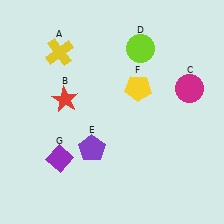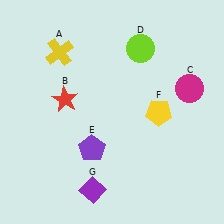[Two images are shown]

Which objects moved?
The objects that moved are: the yellow pentagon (F), the purple diamond (G).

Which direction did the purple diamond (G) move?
The purple diamond (G) moved right.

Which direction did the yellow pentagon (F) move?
The yellow pentagon (F) moved down.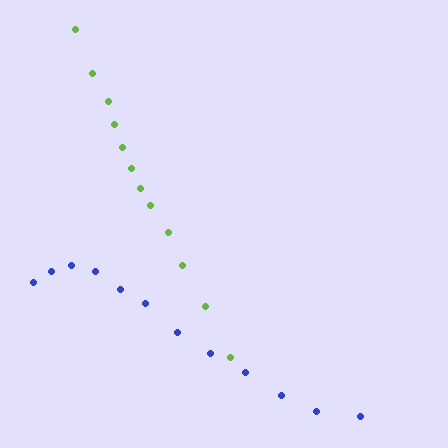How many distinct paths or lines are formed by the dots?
There are 2 distinct paths.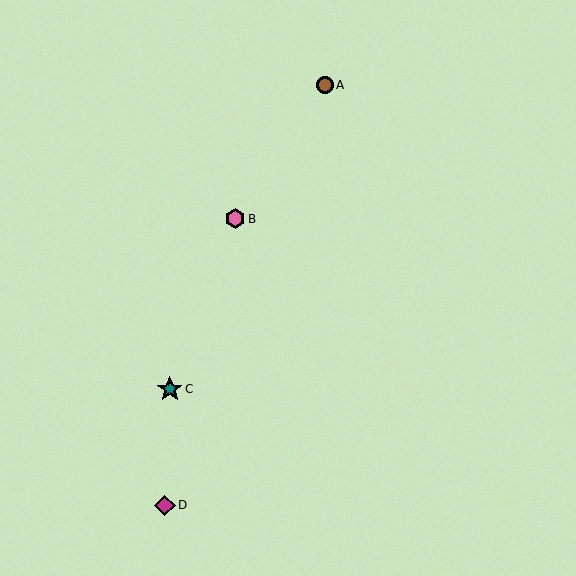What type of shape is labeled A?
Shape A is a brown circle.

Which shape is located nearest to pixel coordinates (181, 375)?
The teal star (labeled C) at (170, 389) is nearest to that location.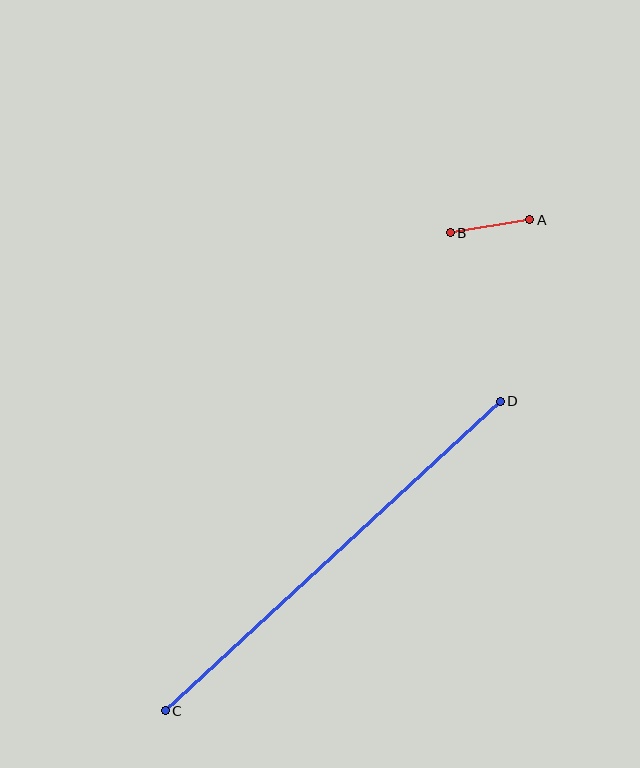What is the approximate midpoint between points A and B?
The midpoint is at approximately (490, 226) pixels.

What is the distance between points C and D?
The distance is approximately 456 pixels.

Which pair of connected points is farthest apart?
Points C and D are farthest apart.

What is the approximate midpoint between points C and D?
The midpoint is at approximately (333, 556) pixels.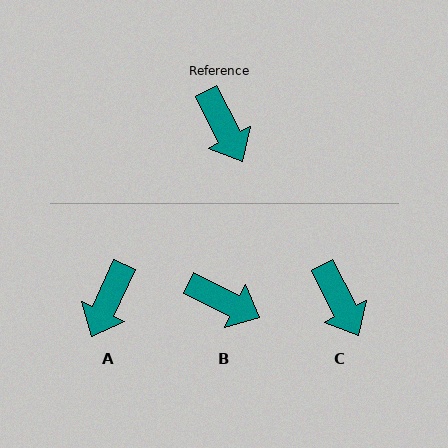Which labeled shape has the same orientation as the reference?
C.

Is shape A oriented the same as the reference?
No, it is off by about 52 degrees.